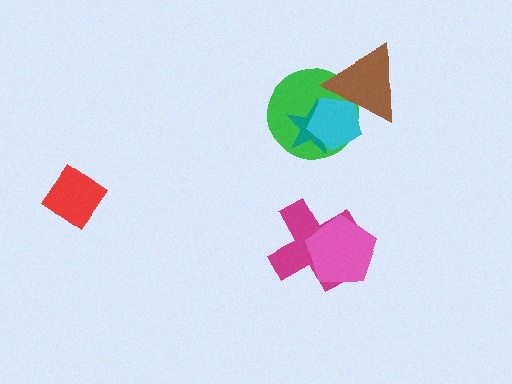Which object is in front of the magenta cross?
The pink pentagon is in front of the magenta cross.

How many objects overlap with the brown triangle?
2 objects overlap with the brown triangle.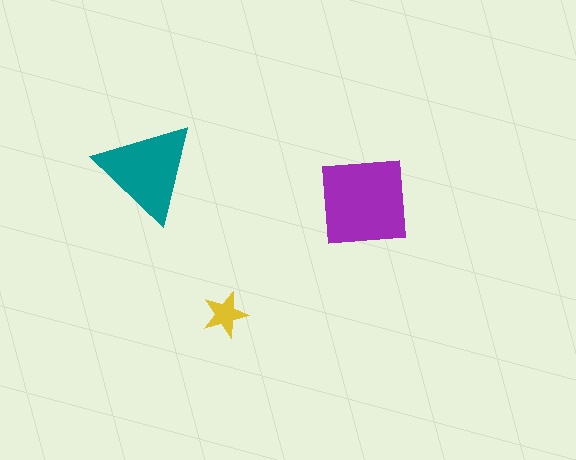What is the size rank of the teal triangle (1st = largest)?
2nd.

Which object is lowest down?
The yellow star is bottommost.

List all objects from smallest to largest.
The yellow star, the teal triangle, the purple square.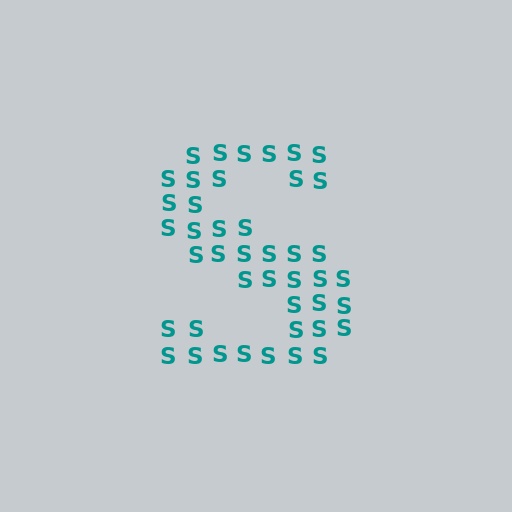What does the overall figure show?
The overall figure shows the letter S.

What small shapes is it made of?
It is made of small letter S's.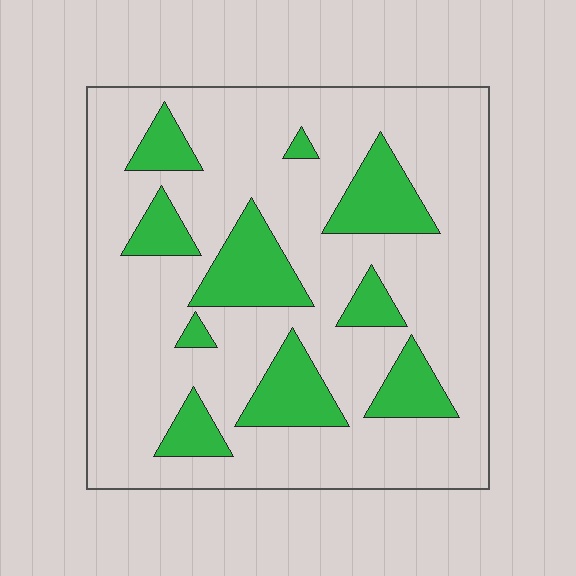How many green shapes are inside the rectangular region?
10.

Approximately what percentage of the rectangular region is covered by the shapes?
Approximately 20%.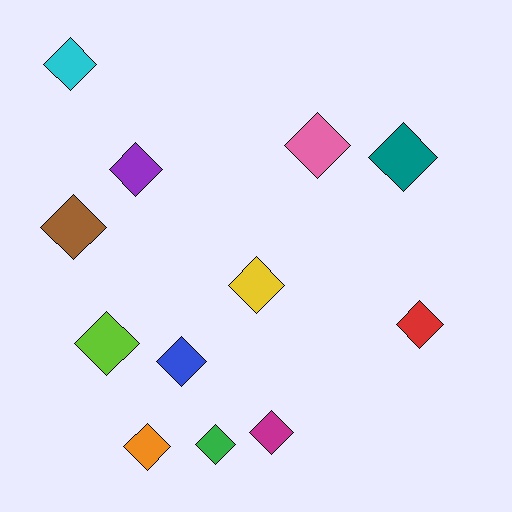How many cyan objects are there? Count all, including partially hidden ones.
There is 1 cyan object.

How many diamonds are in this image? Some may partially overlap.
There are 12 diamonds.